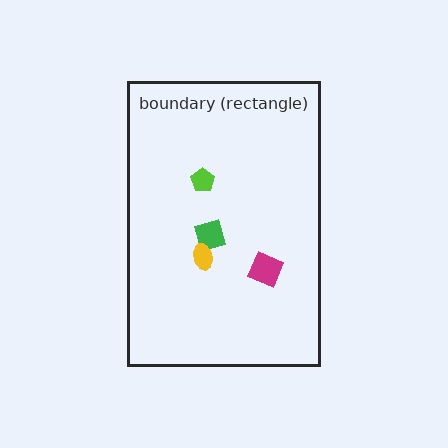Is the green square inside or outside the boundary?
Inside.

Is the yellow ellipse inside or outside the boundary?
Inside.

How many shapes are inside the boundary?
4 inside, 0 outside.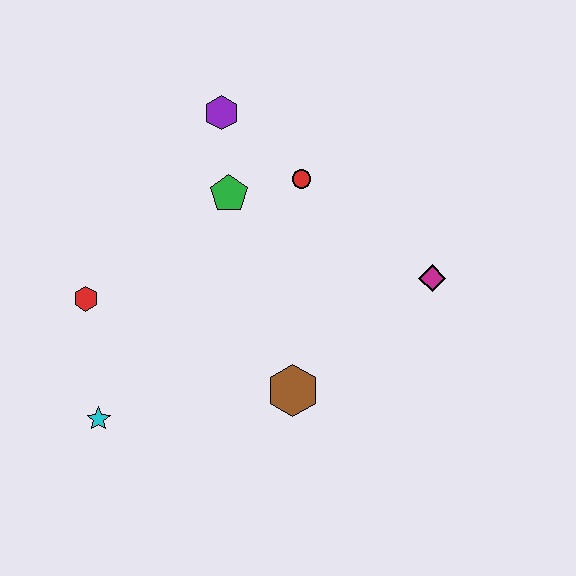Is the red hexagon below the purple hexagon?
Yes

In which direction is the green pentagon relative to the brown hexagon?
The green pentagon is above the brown hexagon.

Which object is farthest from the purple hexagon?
The cyan star is farthest from the purple hexagon.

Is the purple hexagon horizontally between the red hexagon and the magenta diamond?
Yes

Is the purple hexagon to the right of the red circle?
No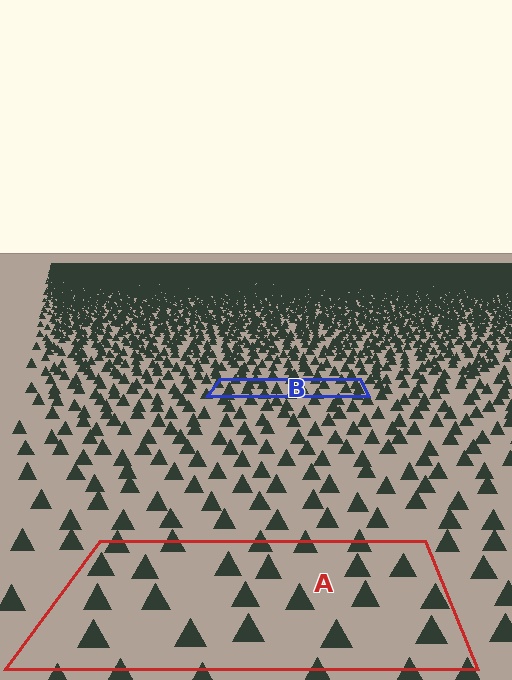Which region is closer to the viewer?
Region A is closer. The texture elements there are larger and more spread out.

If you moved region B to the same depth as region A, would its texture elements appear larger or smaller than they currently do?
They would appear larger. At a closer depth, the same texture elements are projected at a bigger on-screen size.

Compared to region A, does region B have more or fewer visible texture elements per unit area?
Region B has more texture elements per unit area — they are packed more densely because it is farther away.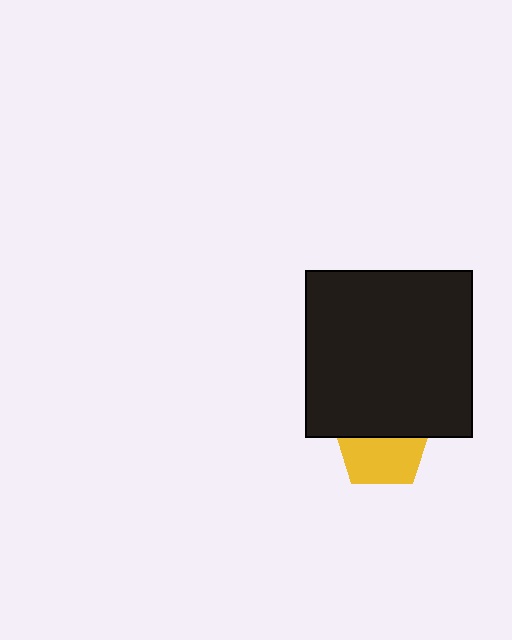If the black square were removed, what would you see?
You would see the complete yellow pentagon.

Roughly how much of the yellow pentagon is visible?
About half of it is visible (roughly 55%).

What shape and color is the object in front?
The object in front is a black square.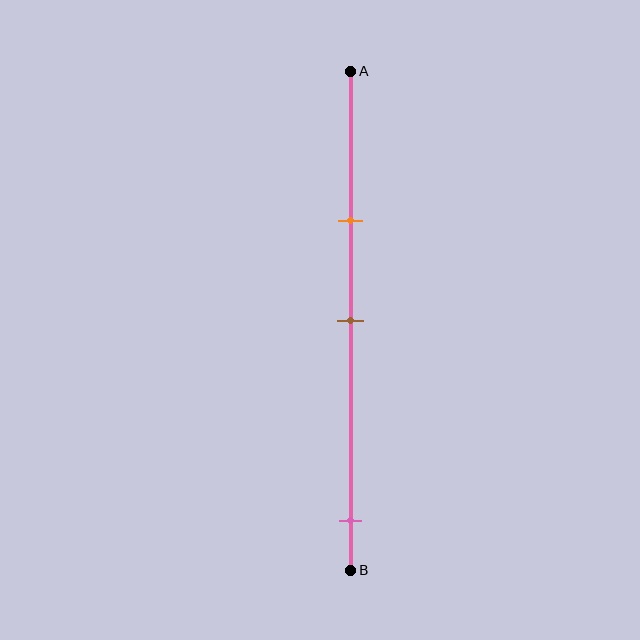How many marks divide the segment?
There are 3 marks dividing the segment.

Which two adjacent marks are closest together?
The orange and brown marks are the closest adjacent pair.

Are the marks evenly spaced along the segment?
No, the marks are not evenly spaced.